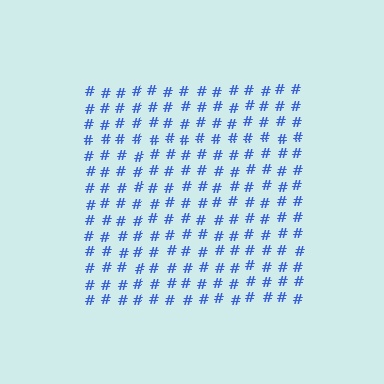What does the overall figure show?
The overall figure shows a square.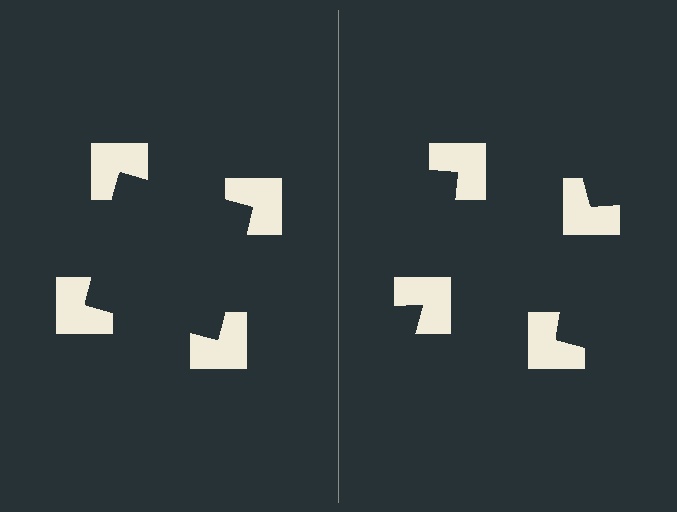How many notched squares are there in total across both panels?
8 — 4 on each side.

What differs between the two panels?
The notched squares are positioned identically on both sides; only the wedge orientations differ. On the left they align to a square; on the right they are misaligned.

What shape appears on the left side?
An illusory square.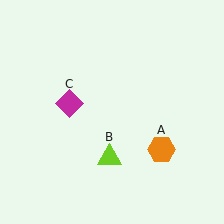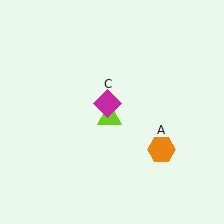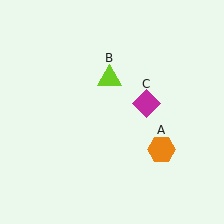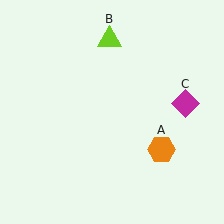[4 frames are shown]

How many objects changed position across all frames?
2 objects changed position: lime triangle (object B), magenta diamond (object C).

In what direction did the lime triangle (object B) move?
The lime triangle (object B) moved up.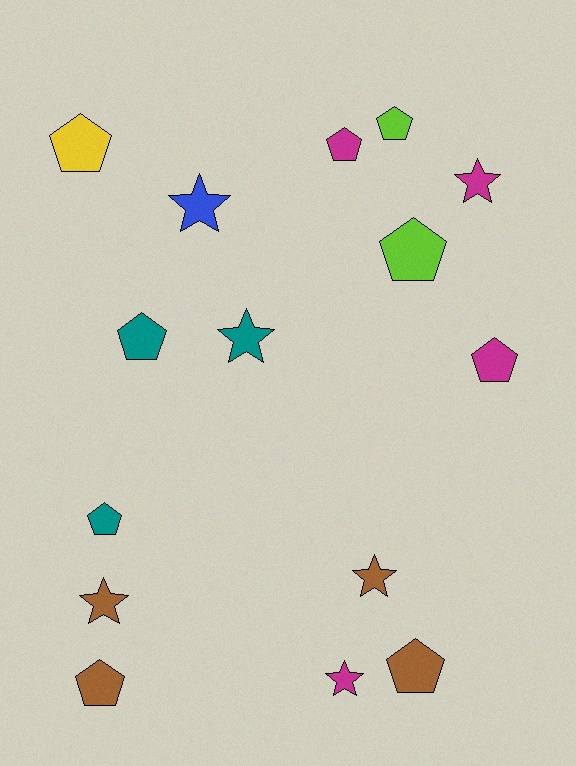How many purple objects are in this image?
There are no purple objects.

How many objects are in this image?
There are 15 objects.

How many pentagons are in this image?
There are 9 pentagons.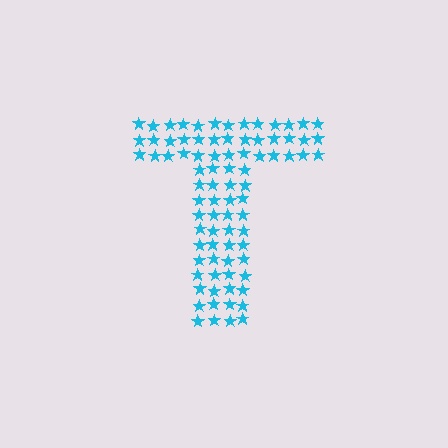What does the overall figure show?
The overall figure shows the letter T.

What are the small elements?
The small elements are stars.